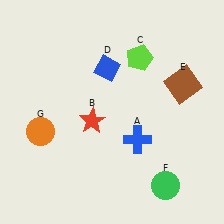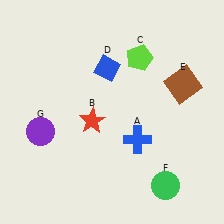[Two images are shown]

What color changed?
The circle (G) changed from orange in Image 1 to purple in Image 2.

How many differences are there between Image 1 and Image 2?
There is 1 difference between the two images.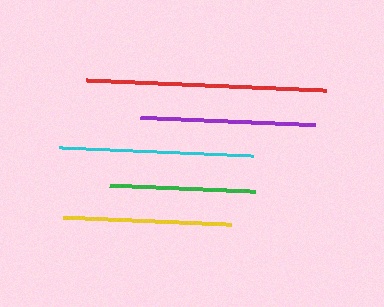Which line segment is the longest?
The red line is the longest at approximately 240 pixels.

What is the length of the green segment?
The green segment is approximately 146 pixels long.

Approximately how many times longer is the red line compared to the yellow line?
The red line is approximately 1.4 times the length of the yellow line.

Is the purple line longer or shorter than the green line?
The purple line is longer than the green line.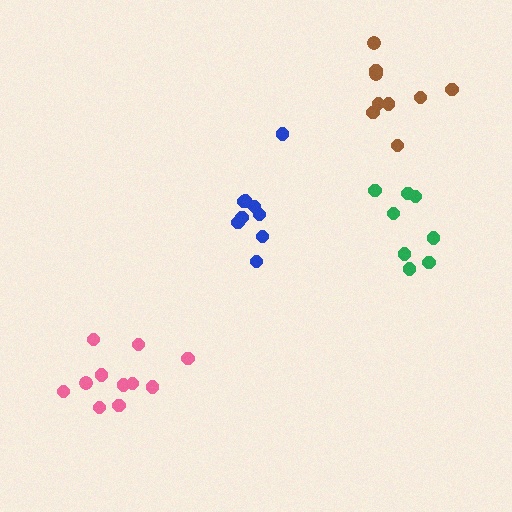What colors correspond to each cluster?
The clusters are colored: pink, brown, green, blue.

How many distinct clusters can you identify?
There are 4 distinct clusters.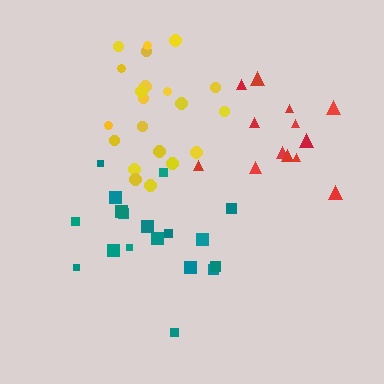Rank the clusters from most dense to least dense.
teal, yellow, red.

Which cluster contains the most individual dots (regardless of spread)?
Yellow (21).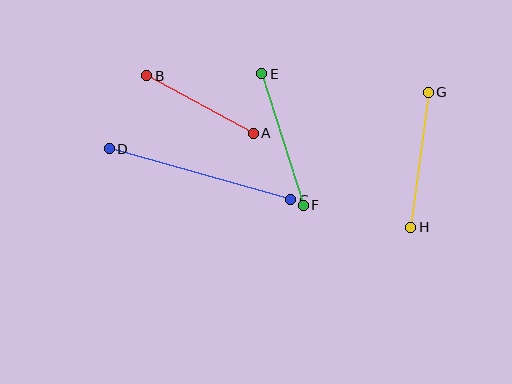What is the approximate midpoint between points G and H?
The midpoint is at approximately (419, 160) pixels.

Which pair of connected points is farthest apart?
Points C and D are farthest apart.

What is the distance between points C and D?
The distance is approximately 189 pixels.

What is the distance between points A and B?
The distance is approximately 121 pixels.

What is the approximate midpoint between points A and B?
The midpoint is at approximately (200, 105) pixels.